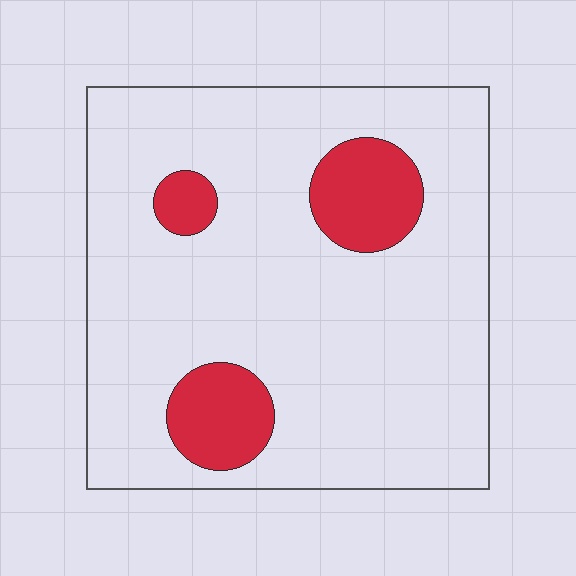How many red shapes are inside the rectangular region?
3.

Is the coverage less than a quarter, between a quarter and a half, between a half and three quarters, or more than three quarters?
Less than a quarter.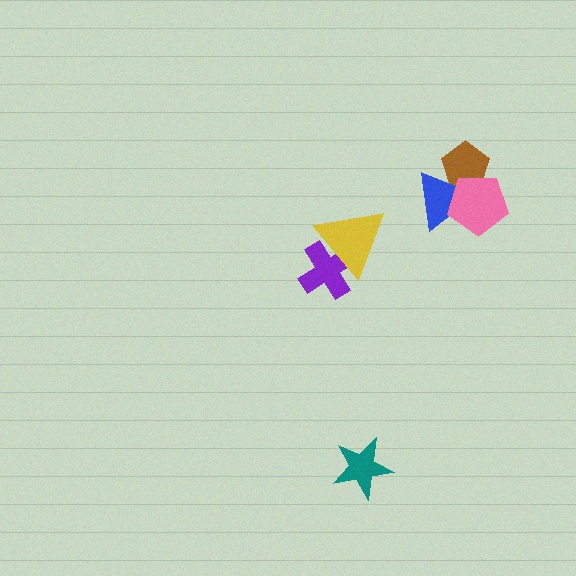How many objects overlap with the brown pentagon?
2 objects overlap with the brown pentagon.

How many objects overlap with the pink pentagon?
2 objects overlap with the pink pentagon.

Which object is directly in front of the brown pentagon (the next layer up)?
The blue triangle is directly in front of the brown pentagon.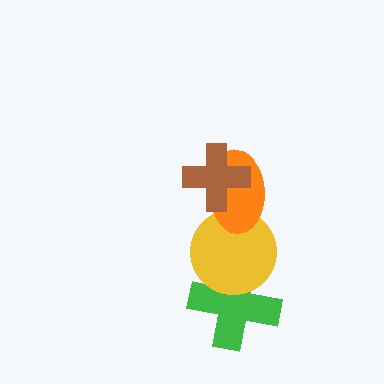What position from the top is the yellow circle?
The yellow circle is 3rd from the top.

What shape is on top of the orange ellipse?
The brown cross is on top of the orange ellipse.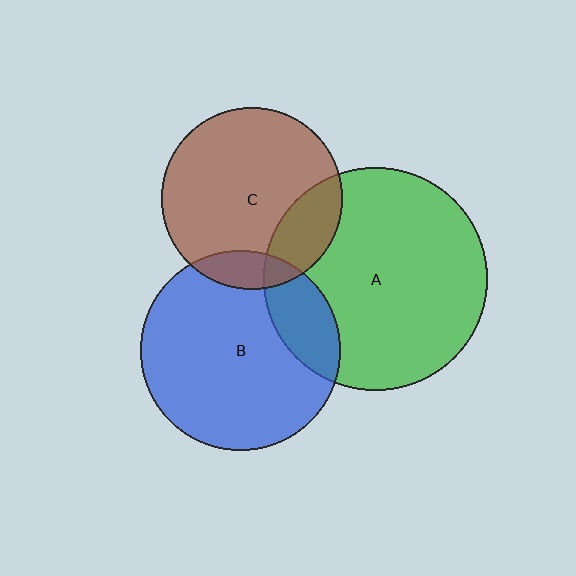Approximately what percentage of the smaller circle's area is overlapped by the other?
Approximately 10%.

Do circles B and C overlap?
Yes.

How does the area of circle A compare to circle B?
Approximately 1.2 times.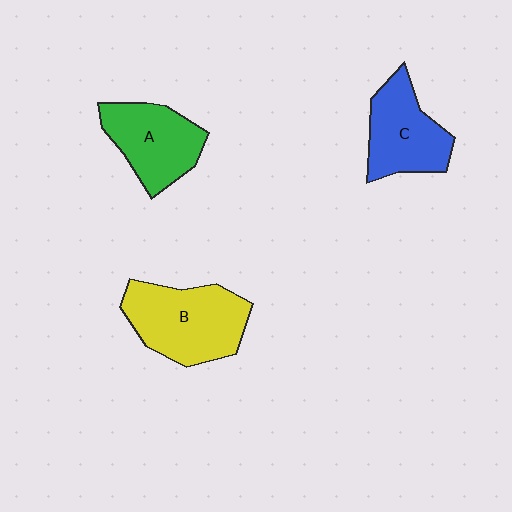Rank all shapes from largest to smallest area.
From largest to smallest: B (yellow), A (green), C (blue).